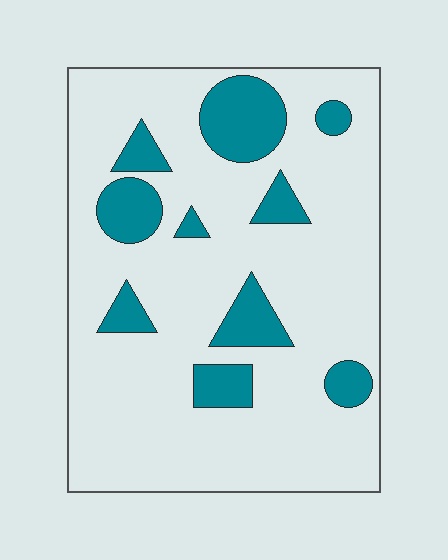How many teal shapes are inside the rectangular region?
10.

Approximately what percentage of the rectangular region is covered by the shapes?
Approximately 20%.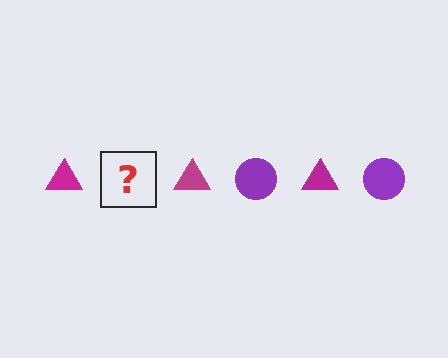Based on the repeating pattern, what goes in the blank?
The blank should be a purple circle.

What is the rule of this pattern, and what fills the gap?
The rule is that the pattern alternates between magenta triangle and purple circle. The gap should be filled with a purple circle.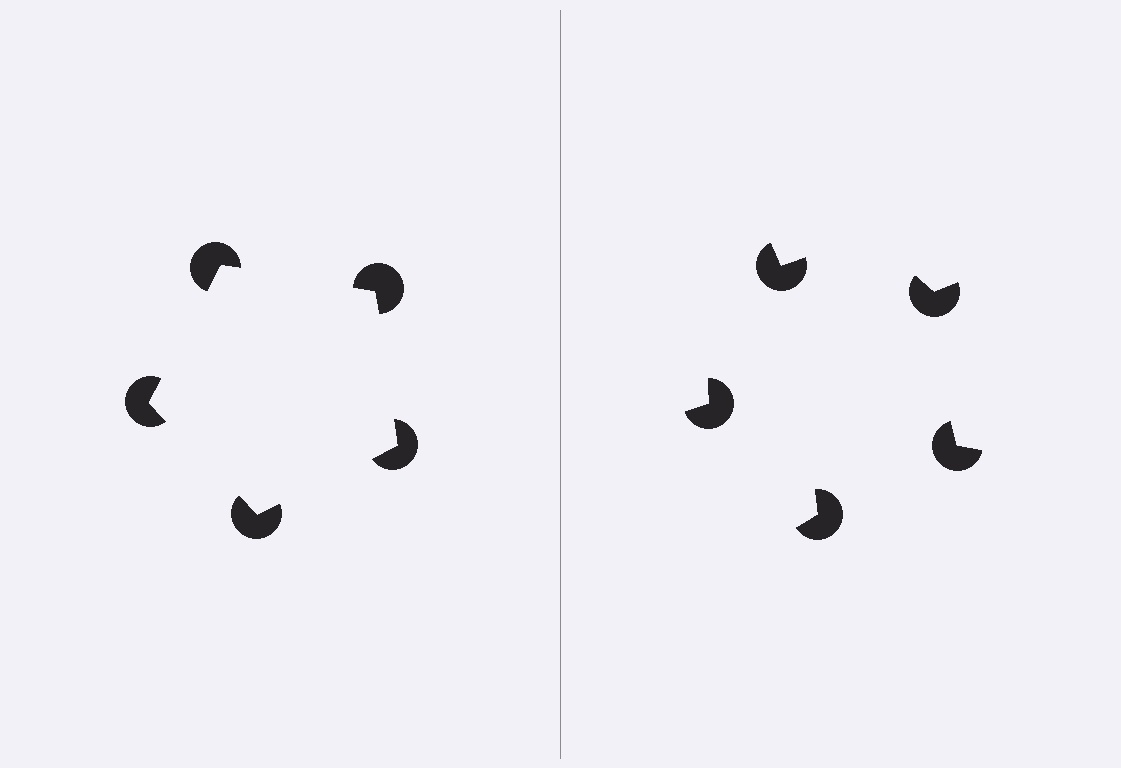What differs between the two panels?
The pac-man discs are positioned identically on both sides; only the wedge orientations differ. On the left they align to a pentagon; on the right they are misaligned.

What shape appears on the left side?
An illusory pentagon.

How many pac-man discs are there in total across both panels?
10 — 5 on each side.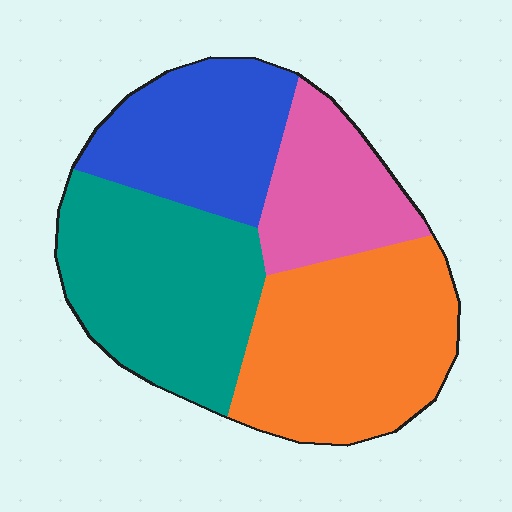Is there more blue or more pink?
Blue.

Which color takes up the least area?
Pink, at roughly 15%.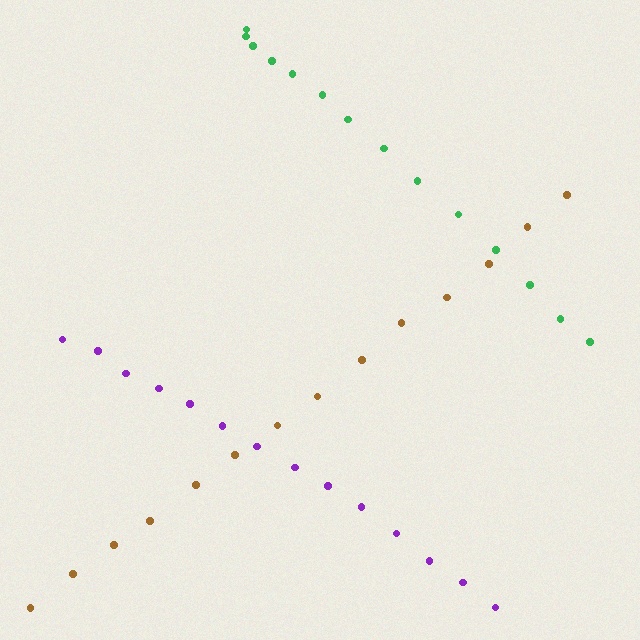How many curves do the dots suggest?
There are 3 distinct paths.